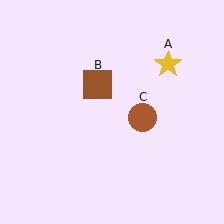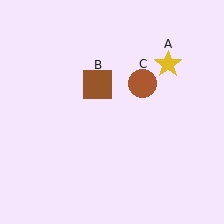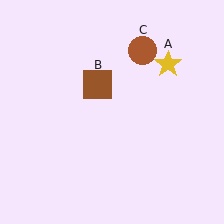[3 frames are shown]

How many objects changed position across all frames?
1 object changed position: brown circle (object C).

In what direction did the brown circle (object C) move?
The brown circle (object C) moved up.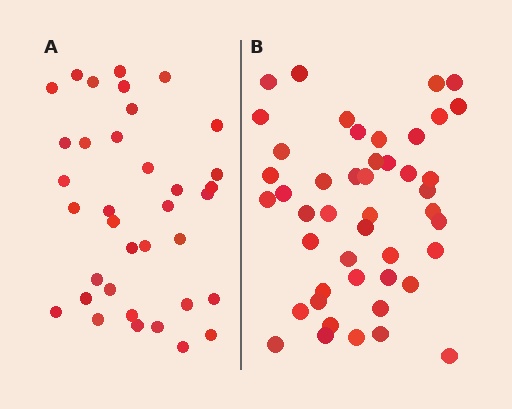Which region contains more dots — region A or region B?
Region B (the right region) has more dots.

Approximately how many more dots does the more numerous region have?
Region B has roughly 10 or so more dots than region A.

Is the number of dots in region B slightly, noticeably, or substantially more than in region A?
Region B has noticeably more, but not dramatically so. The ratio is roughly 1.3 to 1.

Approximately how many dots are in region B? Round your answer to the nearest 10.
About 50 dots. (The exact count is 46, which rounds to 50.)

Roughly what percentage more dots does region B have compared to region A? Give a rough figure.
About 30% more.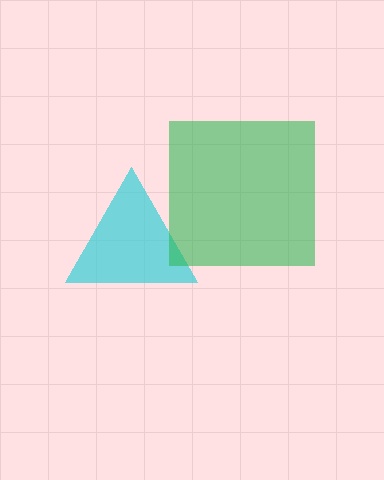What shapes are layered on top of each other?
The layered shapes are: a cyan triangle, a green square.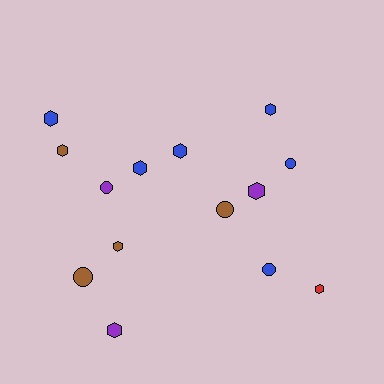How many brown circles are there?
There are 2 brown circles.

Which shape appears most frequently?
Hexagon, with 9 objects.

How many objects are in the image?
There are 14 objects.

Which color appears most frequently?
Blue, with 6 objects.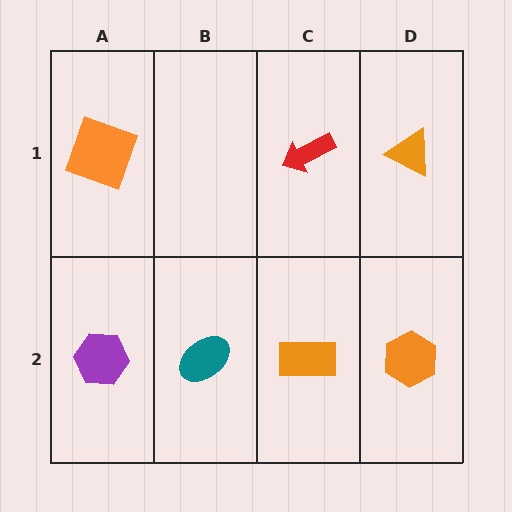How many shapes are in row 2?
4 shapes.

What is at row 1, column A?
An orange square.